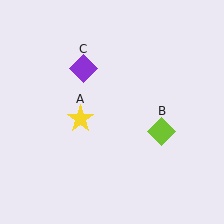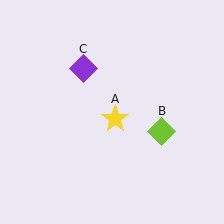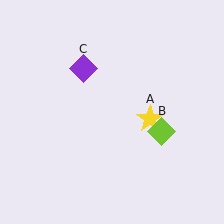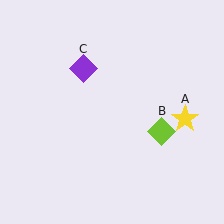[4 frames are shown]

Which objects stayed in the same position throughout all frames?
Lime diamond (object B) and purple diamond (object C) remained stationary.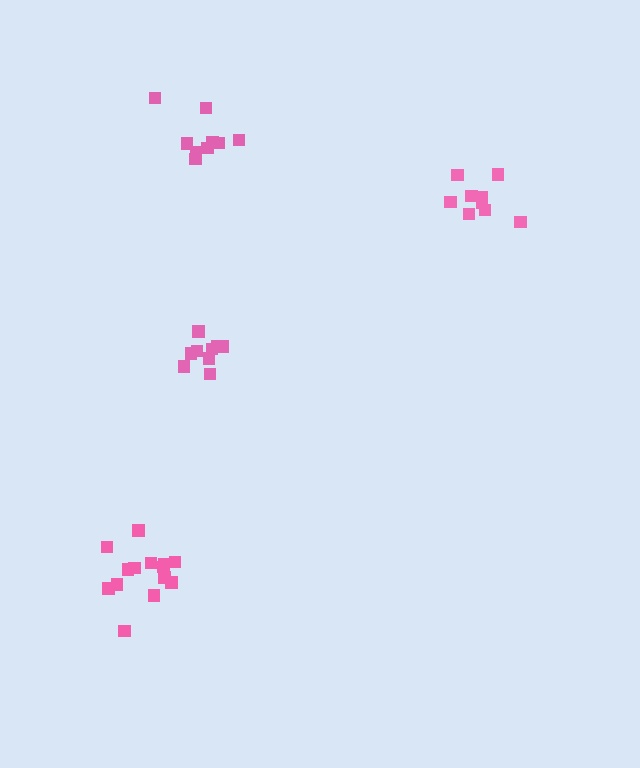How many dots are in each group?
Group 1: 9 dots, Group 2: 9 dots, Group 3: 14 dots, Group 4: 9 dots (41 total).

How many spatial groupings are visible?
There are 4 spatial groupings.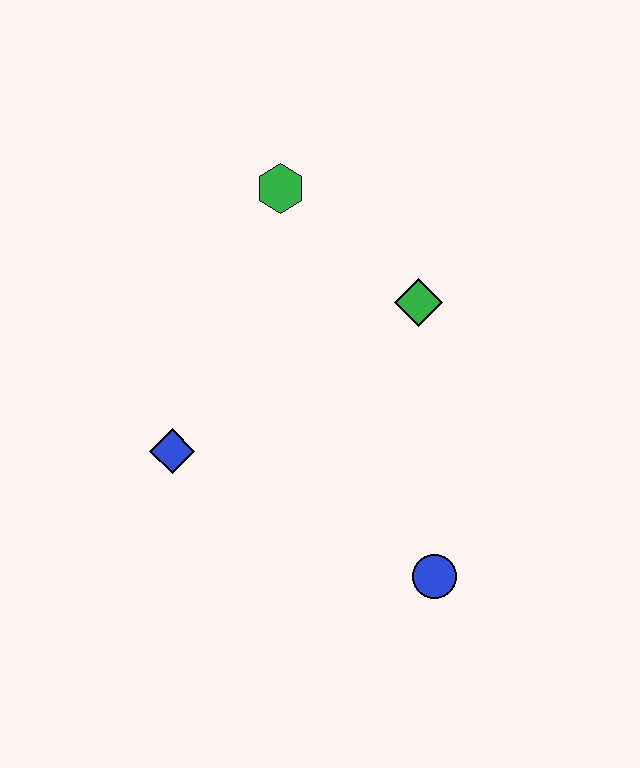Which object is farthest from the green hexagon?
The blue circle is farthest from the green hexagon.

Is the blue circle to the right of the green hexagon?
Yes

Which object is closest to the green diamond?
The green hexagon is closest to the green diamond.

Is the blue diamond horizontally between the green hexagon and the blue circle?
No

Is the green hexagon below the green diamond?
No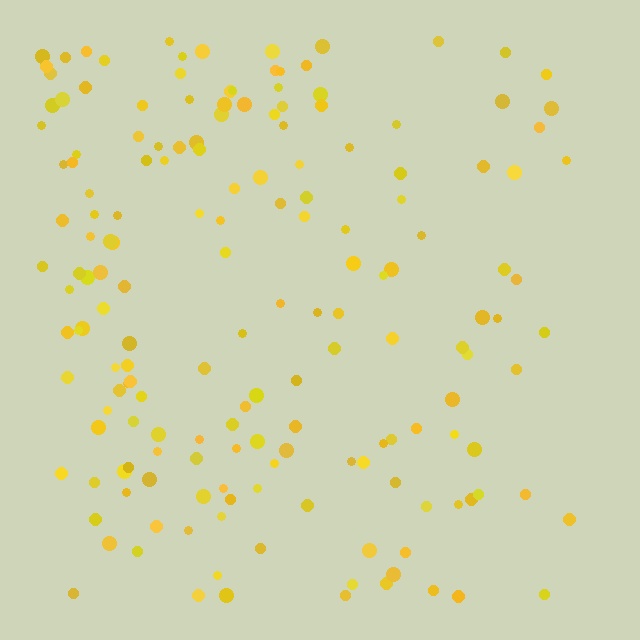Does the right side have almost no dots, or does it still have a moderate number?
Still a moderate number, just noticeably fewer than the left.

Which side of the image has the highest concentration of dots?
The left.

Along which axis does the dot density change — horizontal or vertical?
Horizontal.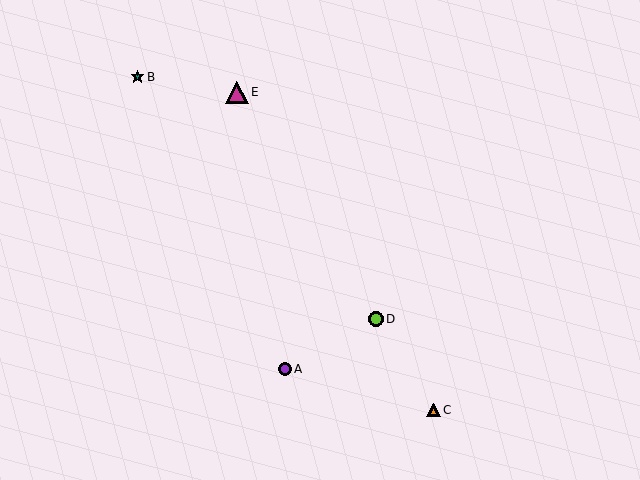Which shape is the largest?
The magenta triangle (labeled E) is the largest.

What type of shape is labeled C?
Shape C is an orange triangle.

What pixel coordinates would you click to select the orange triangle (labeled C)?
Click at (433, 410) to select the orange triangle C.